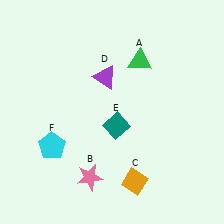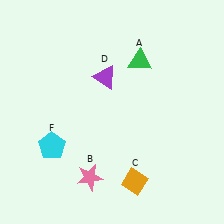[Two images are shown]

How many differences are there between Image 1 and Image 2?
There is 1 difference between the two images.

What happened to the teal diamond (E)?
The teal diamond (E) was removed in Image 2. It was in the bottom-right area of Image 1.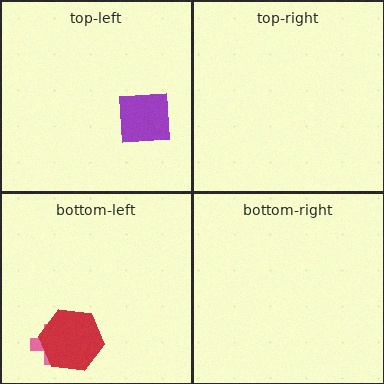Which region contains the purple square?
The top-left region.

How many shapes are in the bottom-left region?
2.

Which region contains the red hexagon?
The bottom-left region.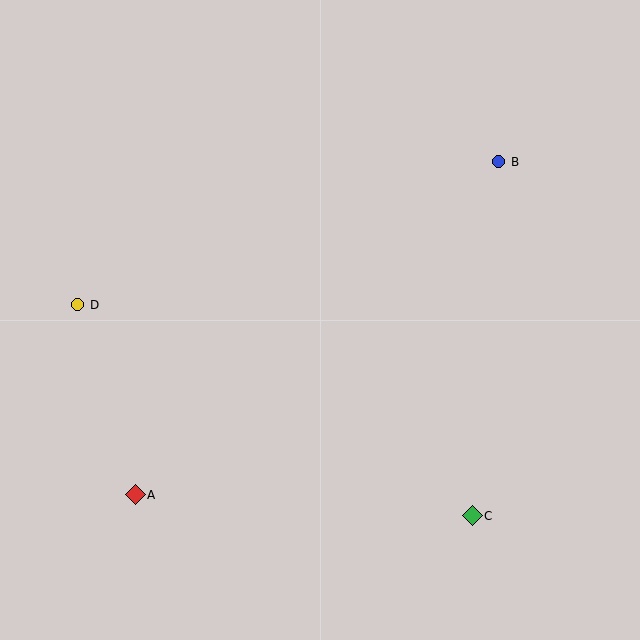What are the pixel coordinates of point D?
Point D is at (78, 305).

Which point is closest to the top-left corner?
Point D is closest to the top-left corner.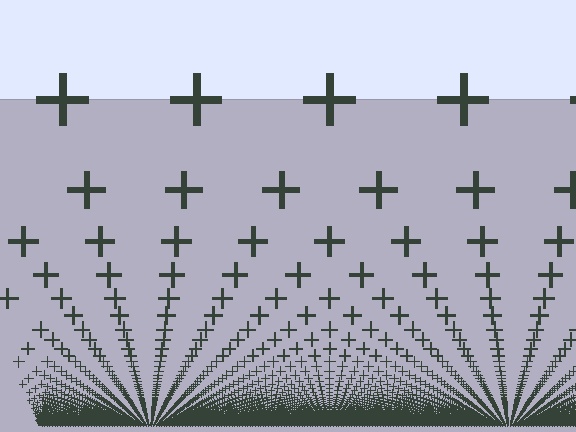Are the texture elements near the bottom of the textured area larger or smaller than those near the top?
Smaller. The gradient is inverted — elements near the bottom are smaller and denser.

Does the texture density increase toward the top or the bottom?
Density increases toward the bottom.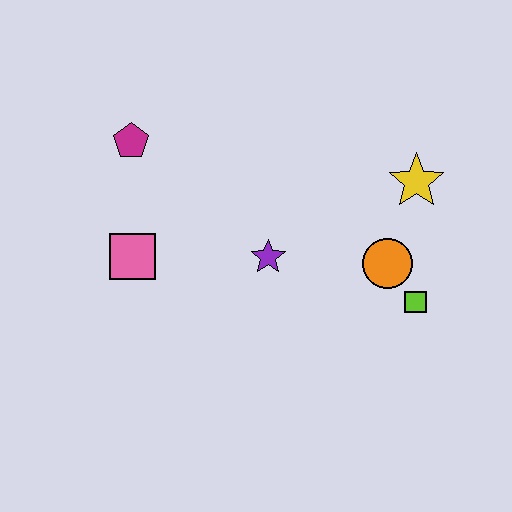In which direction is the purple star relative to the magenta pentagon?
The purple star is to the right of the magenta pentagon.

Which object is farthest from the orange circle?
The magenta pentagon is farthest from the orange circle.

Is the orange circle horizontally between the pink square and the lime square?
Yes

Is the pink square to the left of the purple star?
Yes